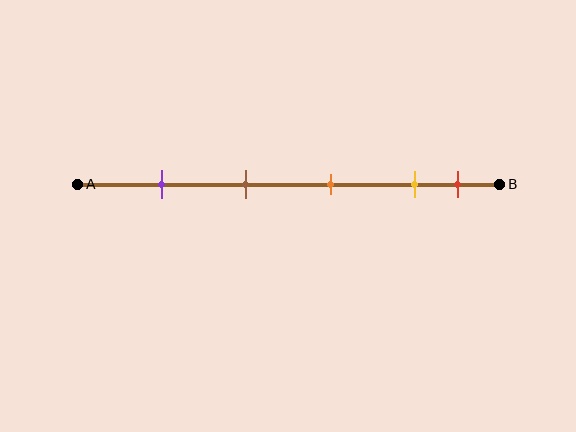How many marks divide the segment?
There are 5 marks dividing the segment.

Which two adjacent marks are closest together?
The yellow and red marks are the closest adjacent pair.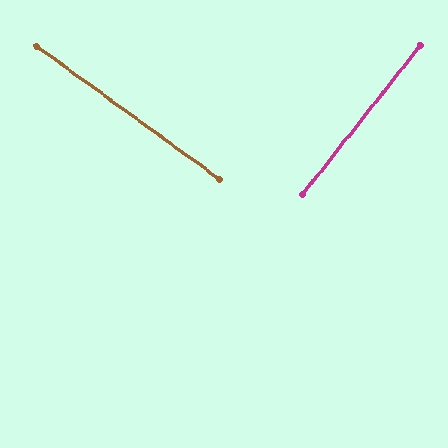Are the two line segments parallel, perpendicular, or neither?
Perpendicular — they meet at approximately 88°.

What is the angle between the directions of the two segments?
Approximately 88 degrees.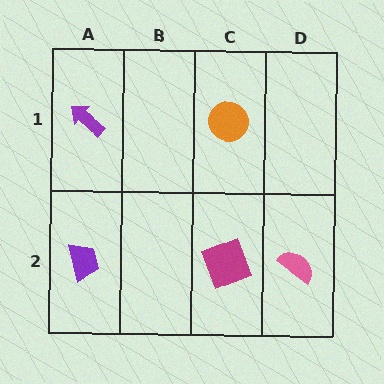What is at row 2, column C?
A magenta square.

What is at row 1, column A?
A purple arrow.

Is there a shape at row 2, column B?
No, that cell is empty.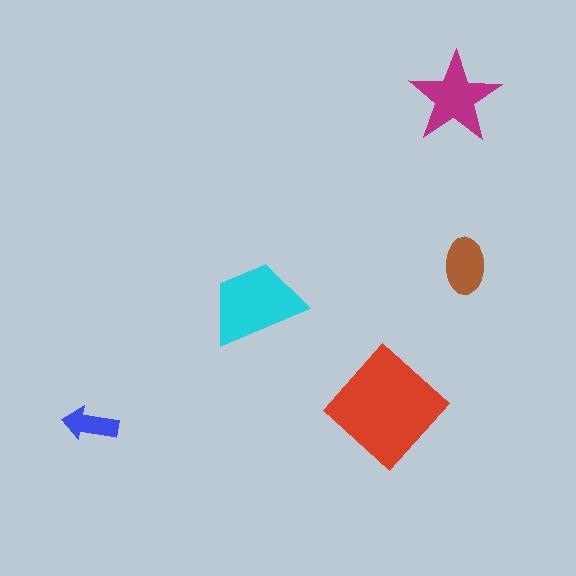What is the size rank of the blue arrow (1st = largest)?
5th.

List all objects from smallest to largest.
The blue arrow, the brown ellipse, the magenta star, the cyan trapezoid, the red diamond.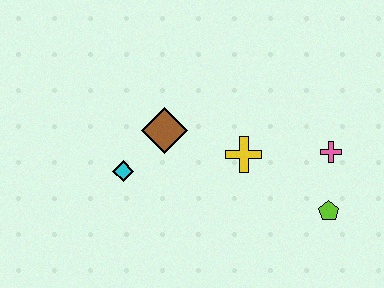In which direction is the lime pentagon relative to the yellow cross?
The lime pentagon is to the right of the yellow cross.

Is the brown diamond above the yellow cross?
Yes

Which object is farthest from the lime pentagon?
The cyan diamond is farthest from the lime pentagon.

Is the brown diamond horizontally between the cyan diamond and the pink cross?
Yes